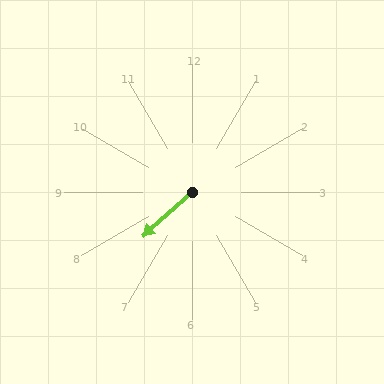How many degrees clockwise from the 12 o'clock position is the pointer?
Approximately 228 degrees.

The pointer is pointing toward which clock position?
Roughly 8 o'clock.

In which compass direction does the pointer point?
Southwest.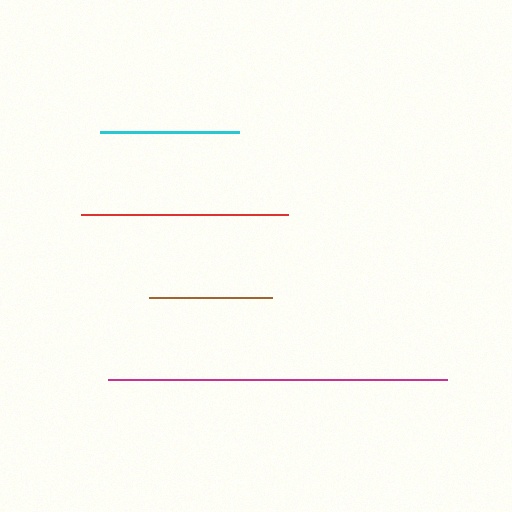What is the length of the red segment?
The red segment is approximately 207 pixels long.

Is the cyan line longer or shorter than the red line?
The red line is longer than the cyan line.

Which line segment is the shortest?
The brown line is the shortest at approximately 123 pixels.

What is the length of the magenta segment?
The magenta segment is approximately 339 pixels long.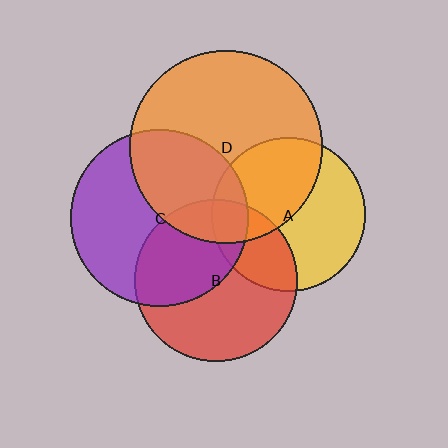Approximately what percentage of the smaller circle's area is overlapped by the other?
Approximately 45%.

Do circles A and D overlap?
Yes.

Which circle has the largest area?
Circle D (orange).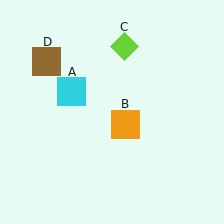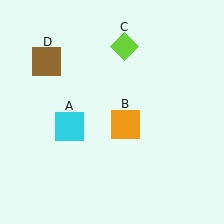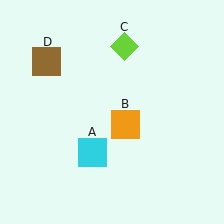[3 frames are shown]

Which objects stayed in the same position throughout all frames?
Orange square (object B) and lime diamond (object C) and brown square (object D) remained stationary.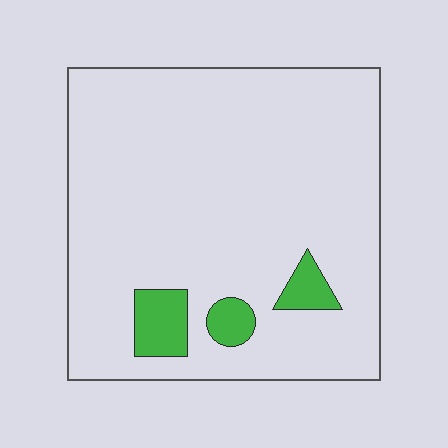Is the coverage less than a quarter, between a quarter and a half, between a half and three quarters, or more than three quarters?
Less than a quarter.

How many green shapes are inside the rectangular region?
3.